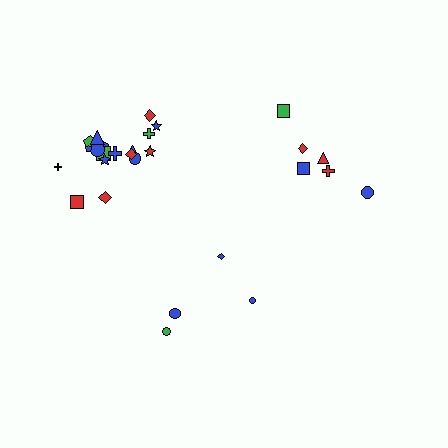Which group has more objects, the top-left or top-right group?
The top-left group.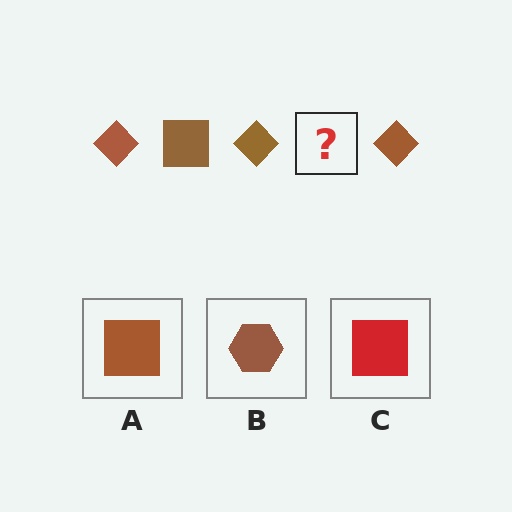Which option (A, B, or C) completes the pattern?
A.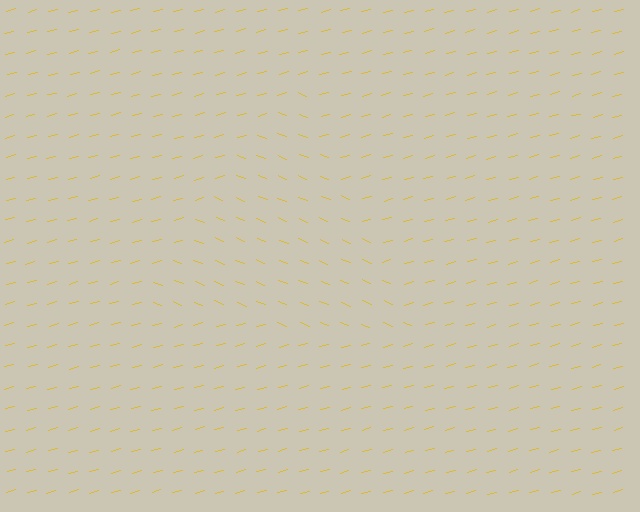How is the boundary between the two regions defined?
The boundary is defined purely by a change in line orientation (approximately 38 degrees difference). All lines are the same color and thickness.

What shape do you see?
I see a triangle.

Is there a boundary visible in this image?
Yes, there is a texture boundary formed by a change in line orientation.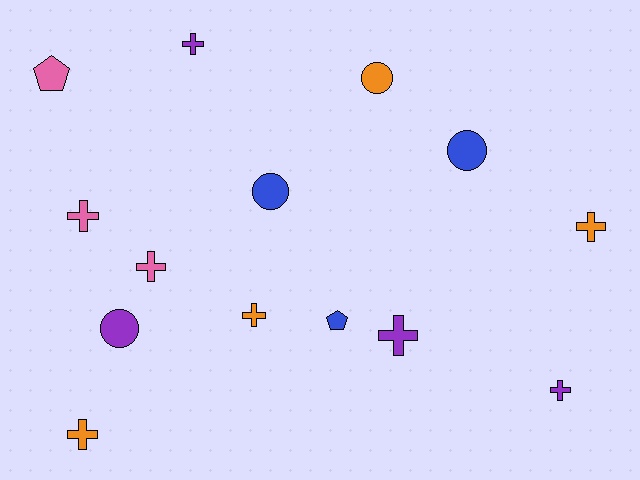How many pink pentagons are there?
There is 1 pink pentagon.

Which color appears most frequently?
Purple, with 4 objects.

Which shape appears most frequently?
Cross, with 8 objects.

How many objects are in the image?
There are 14 objects.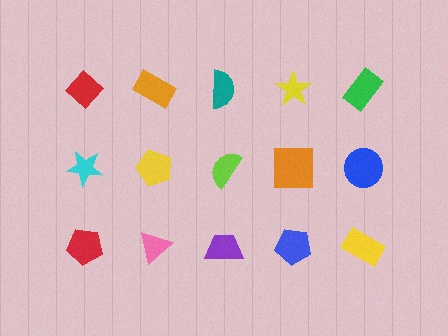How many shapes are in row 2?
5 shapes.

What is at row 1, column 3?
A teal semicircle.